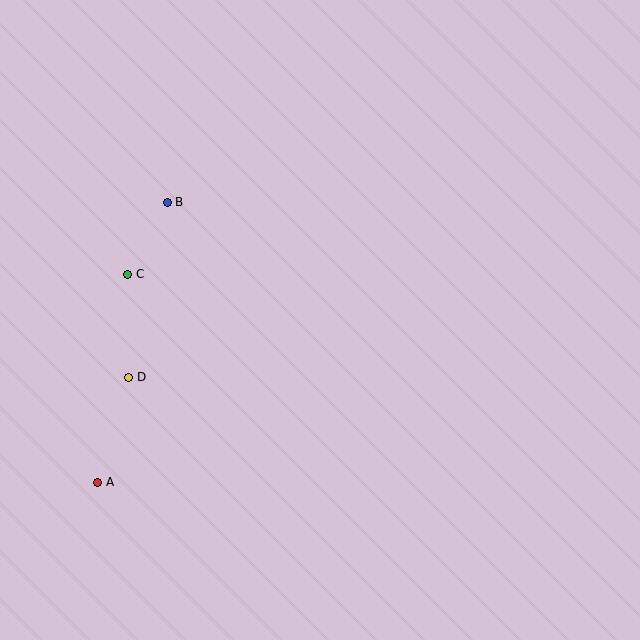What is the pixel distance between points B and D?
The distance between B and D is 179 pixels.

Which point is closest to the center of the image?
Point B at (167, 202) is closest to the center.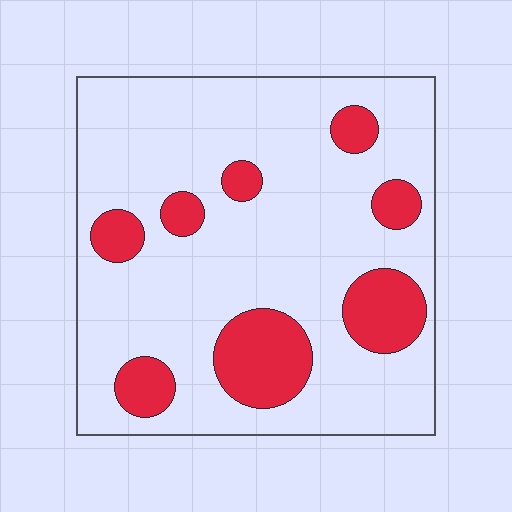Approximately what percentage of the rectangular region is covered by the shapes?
Approximately 20%.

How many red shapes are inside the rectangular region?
8.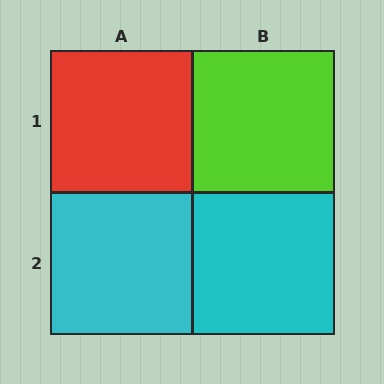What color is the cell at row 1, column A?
Red.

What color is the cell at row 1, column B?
Lime.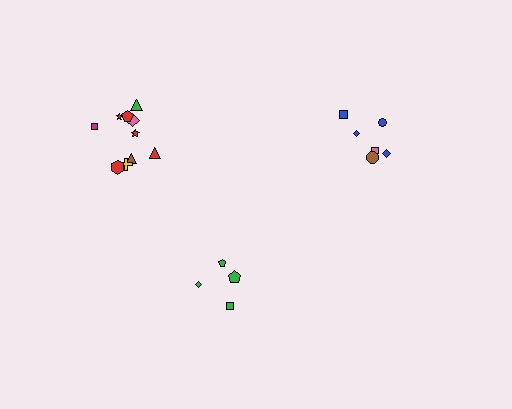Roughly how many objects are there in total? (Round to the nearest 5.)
Roughly 20 objects in total.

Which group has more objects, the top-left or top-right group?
The top-left group.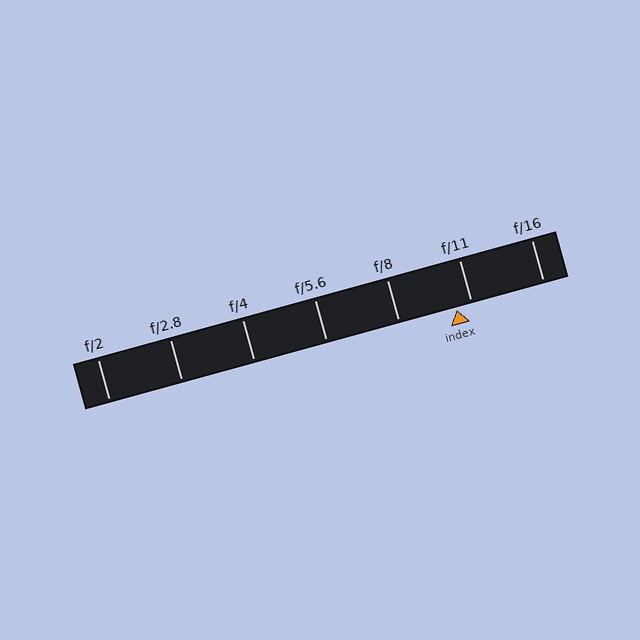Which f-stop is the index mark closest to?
The index mark is closest to f/11.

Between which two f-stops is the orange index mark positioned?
The index mark is between f/8 and f/11.